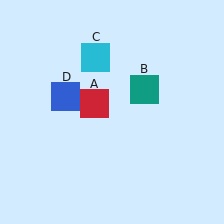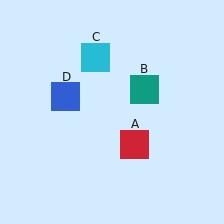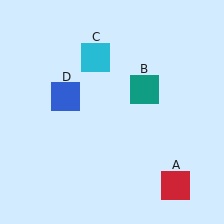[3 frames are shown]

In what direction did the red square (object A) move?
The red square (object A) moved down and to the right.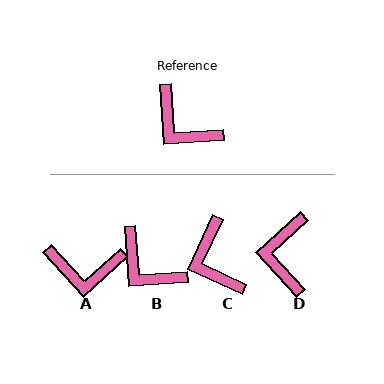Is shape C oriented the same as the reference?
No, it is off by about 29 degrees.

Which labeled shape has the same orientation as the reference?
B.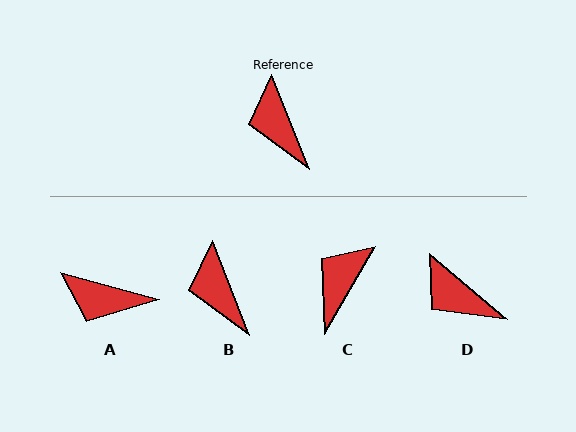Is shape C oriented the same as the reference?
No, it is off by about 51 degrees.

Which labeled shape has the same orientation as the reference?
B.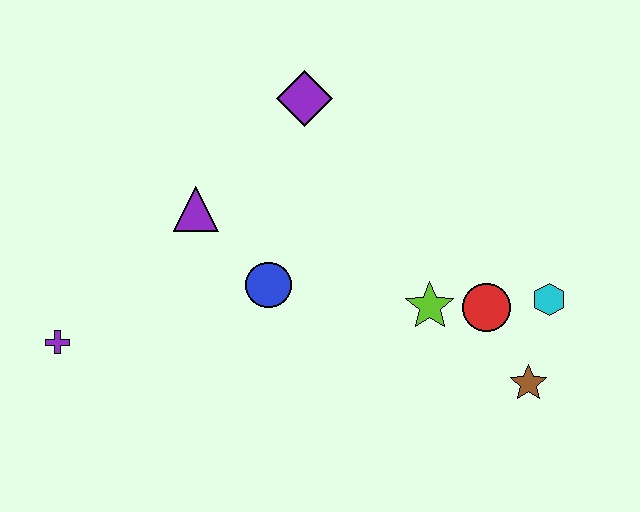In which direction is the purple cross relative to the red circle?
The purple cross is to the left of the red circle.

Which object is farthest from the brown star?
The purple cross is farthest from the brown star.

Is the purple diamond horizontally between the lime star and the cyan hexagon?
No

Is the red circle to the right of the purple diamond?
Yes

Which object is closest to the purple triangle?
The blue circle is closest to the purple triangle.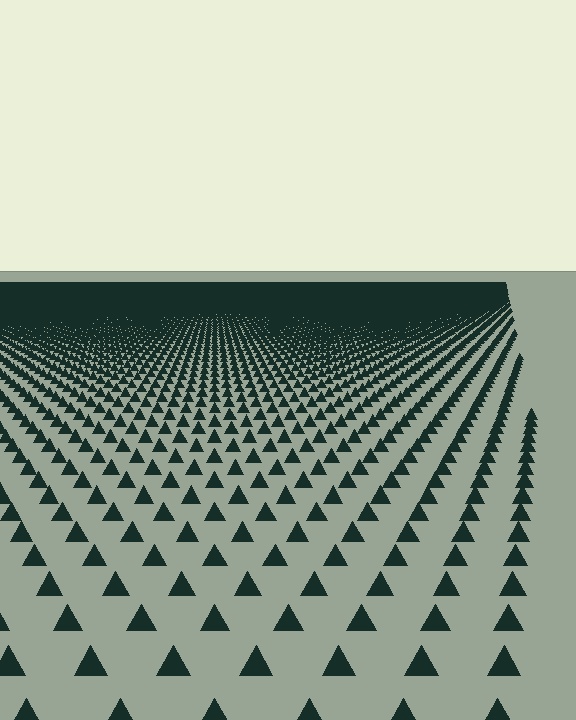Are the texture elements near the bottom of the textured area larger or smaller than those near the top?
Larger. Near the bottom, elements are closer to the viewer and appear at a bigger on-screen size.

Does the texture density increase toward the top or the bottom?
Density increases toward the top.